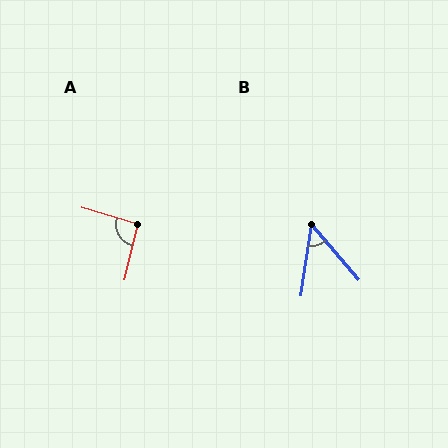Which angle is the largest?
A, at approximately 93 degrees.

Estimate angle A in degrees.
Approximately 93 degrees.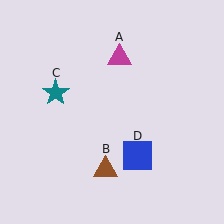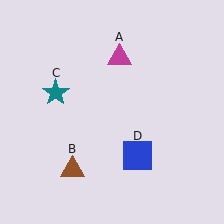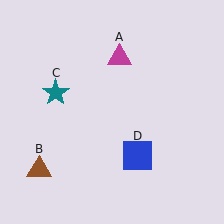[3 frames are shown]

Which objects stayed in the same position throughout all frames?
Magenta triangle (object A) and teal star (object C) and blue square (object D) remained stationary.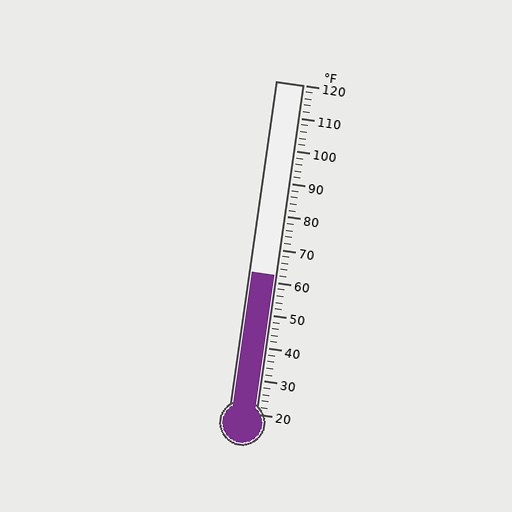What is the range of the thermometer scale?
The thermometer scale ranges from 20°F to 120°F.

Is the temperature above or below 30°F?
The temperature is above 30°F.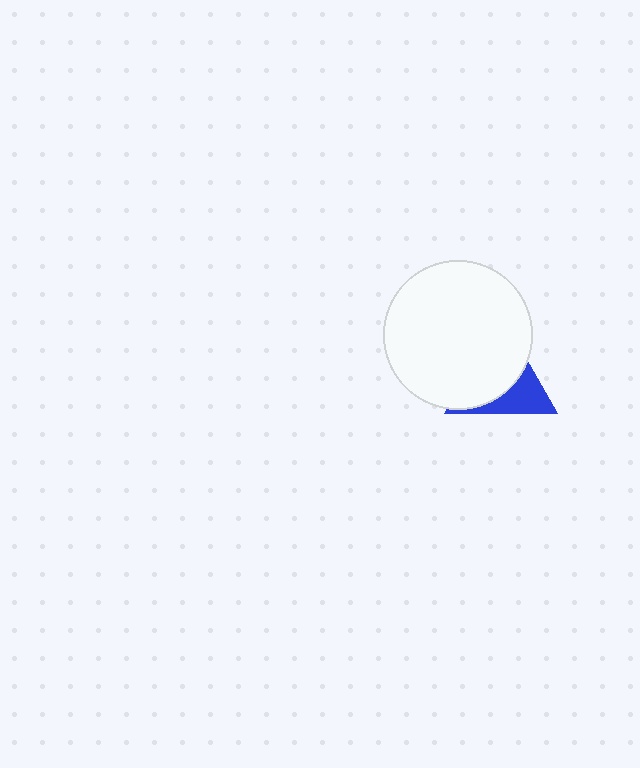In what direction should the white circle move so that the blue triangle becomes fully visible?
The white circle should move toward the upper-left. That is the shortest direction to clear the overlap and leave the blue triangle fully visible.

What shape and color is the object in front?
The object in front is a white circle.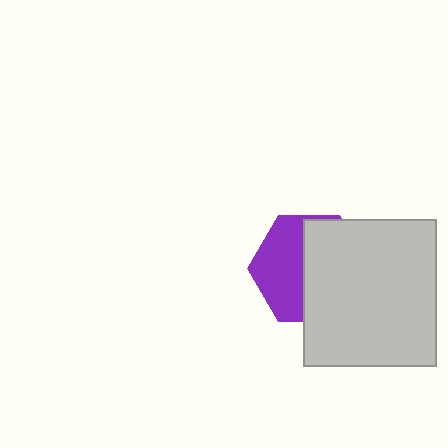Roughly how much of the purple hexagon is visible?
About half of it is visible (roughly 46%).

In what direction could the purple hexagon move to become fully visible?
The purple hexagon could move left. That would shift it out from behind the light gray rectangle entirely.